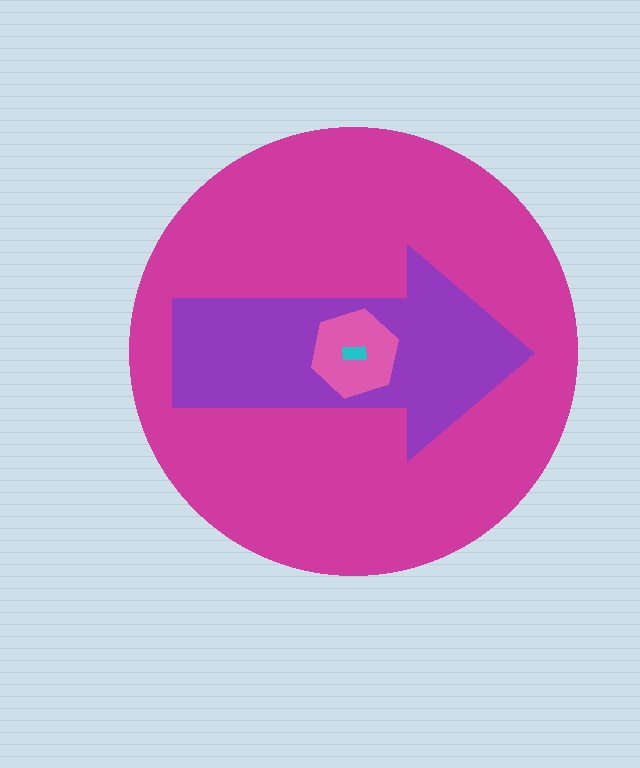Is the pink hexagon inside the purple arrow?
Yes.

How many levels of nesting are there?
4.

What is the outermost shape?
The magenta circle.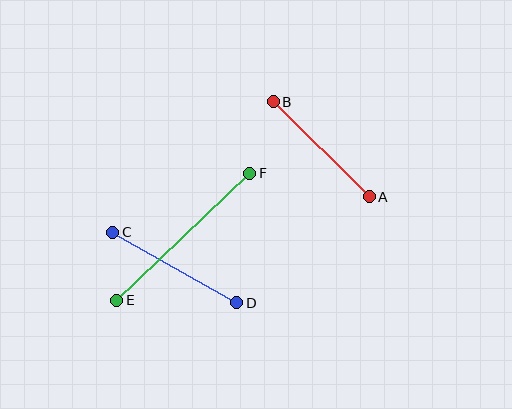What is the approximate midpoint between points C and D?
The midpoint is at approximately (175, 268) pixels.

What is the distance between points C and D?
The distance is approximately 143 pixels.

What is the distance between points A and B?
The distance is approximately 135 pixels.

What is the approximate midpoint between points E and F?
The midpoint is at approximately (183, 237) pixels.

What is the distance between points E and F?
The distance is approximately 184 pixels.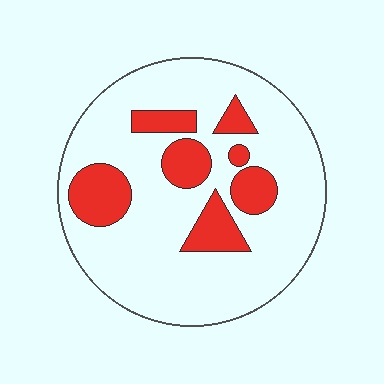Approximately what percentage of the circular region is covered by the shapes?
Approximately 20%.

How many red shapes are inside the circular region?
7.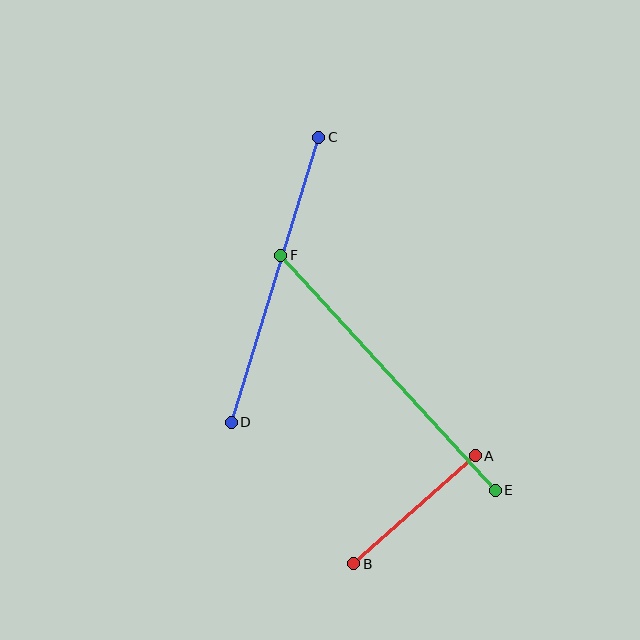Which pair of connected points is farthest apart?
Points E and F are farthest apart.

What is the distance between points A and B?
The distance is approximately 163 pixels.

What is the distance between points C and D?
The distance is approximately 298 pixels.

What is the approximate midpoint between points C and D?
The midpoint is at approximately (275, 280) pixels.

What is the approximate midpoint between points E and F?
The midpoint is at approximately (388, 373) pixels.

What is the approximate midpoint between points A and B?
The midpoint is at approximately (415, 510) pixels.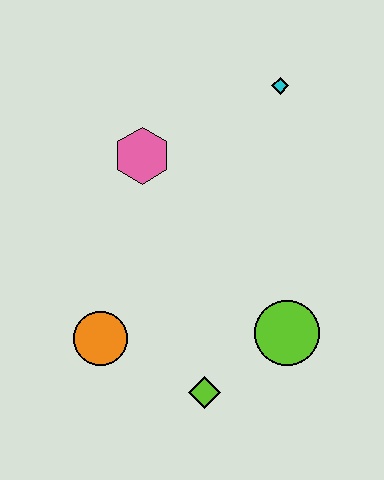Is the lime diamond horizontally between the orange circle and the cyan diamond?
Yes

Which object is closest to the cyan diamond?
The pink hexagon is closest to the cyan diamond.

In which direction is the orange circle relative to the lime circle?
The orange circle is to the left of the lime circle.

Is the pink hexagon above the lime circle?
Yes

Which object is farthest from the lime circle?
The cyan diamond is farthest from the lime circle.